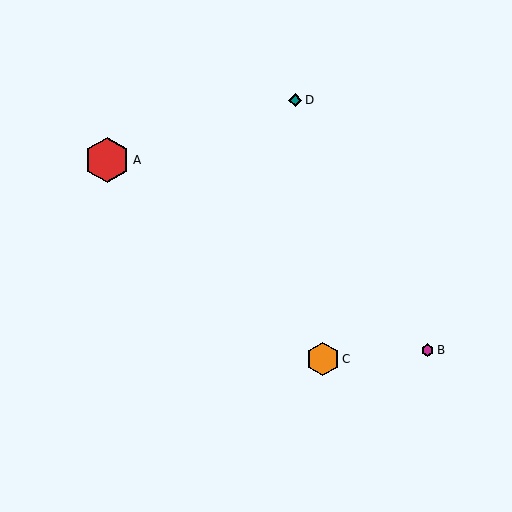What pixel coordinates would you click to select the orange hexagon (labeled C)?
Click at (323, 359) to select the orange hexagon C.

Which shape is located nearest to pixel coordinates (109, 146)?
The red hexagon (labeled A) at (107, 160) is nearest to that location.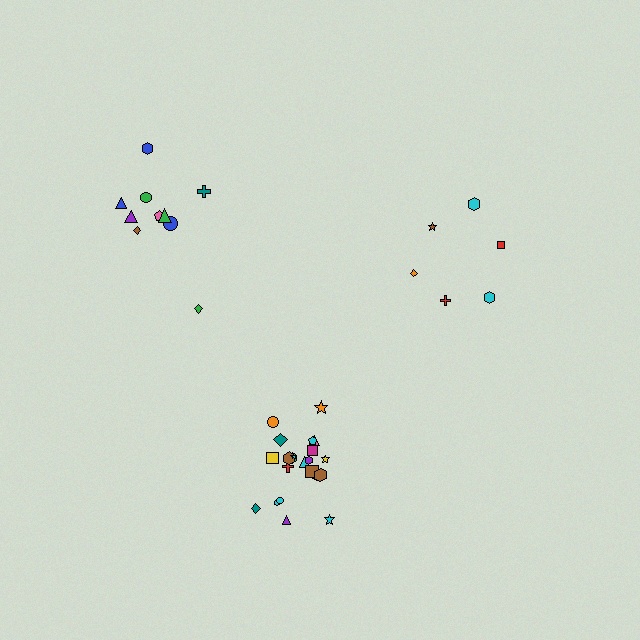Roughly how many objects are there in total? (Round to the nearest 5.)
Roughly 40 objects in total.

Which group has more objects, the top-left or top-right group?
The top-left group.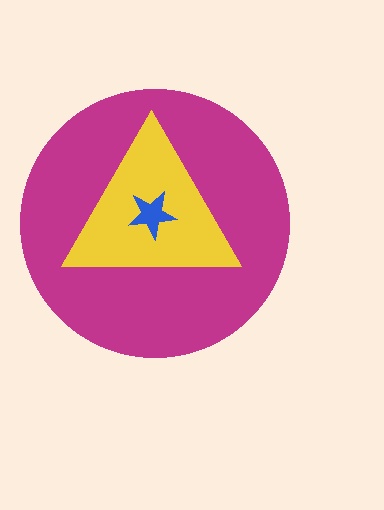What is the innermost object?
The blue star.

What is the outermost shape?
The magenta circle.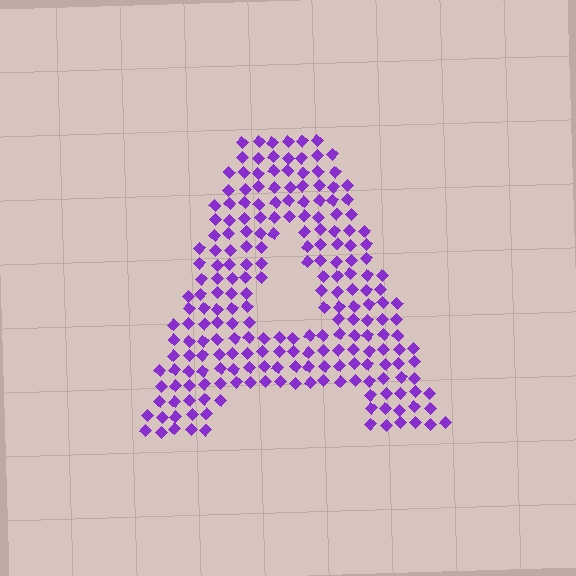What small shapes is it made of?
It is made of small diamonds.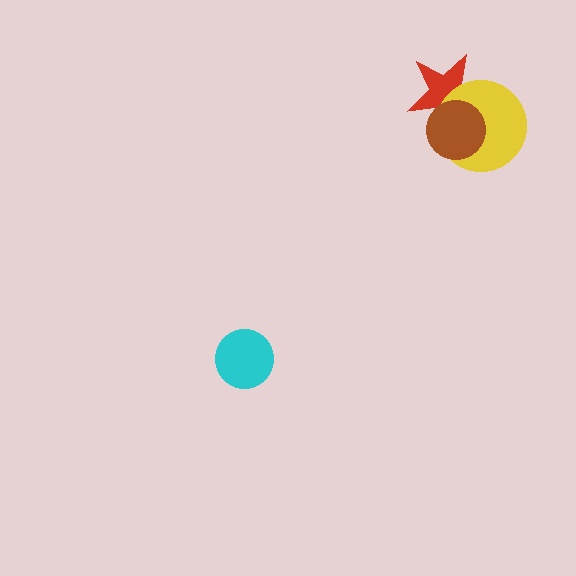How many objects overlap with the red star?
2 objects overlap with the red star.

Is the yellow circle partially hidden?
Yes, it is partially covered by another shape.